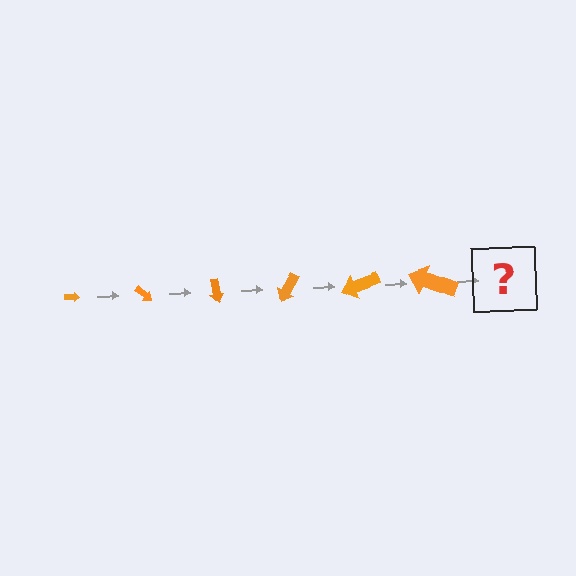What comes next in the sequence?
The next element should be an arrow, larger than the previous one and rotated 240 degrees from the start.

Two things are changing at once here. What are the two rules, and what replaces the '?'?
The two rules are that the arrow grows larger each step and it rotates 40 degrees each step. The '?' should be an arrow, larger than the previous one and rotated 240 degrees from the start.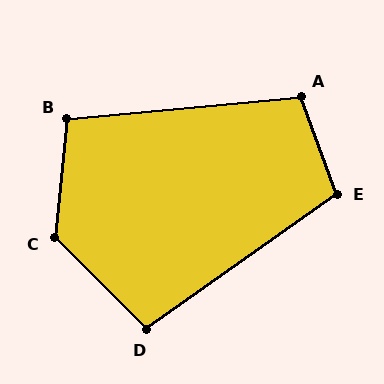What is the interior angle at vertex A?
Approximately 105 degrees (obtuse).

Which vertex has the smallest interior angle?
D, at approximately 100 degrees.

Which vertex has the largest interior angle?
C, at approximately 129 degrees.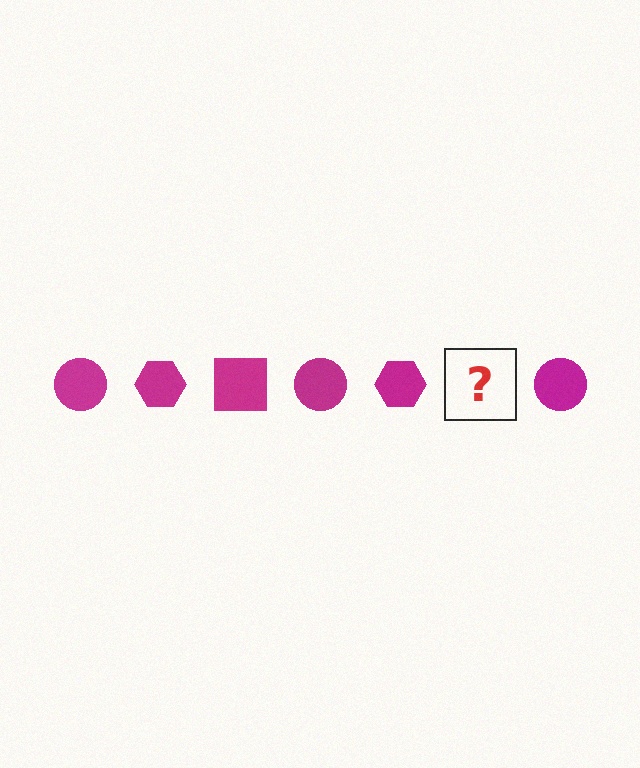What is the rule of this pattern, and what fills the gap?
The rule is that the pattern cycles through circle, hexagon, square shapes in magenta. The gap should be filled with a magenta square.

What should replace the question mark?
The question mark should be replaced with a magenta square.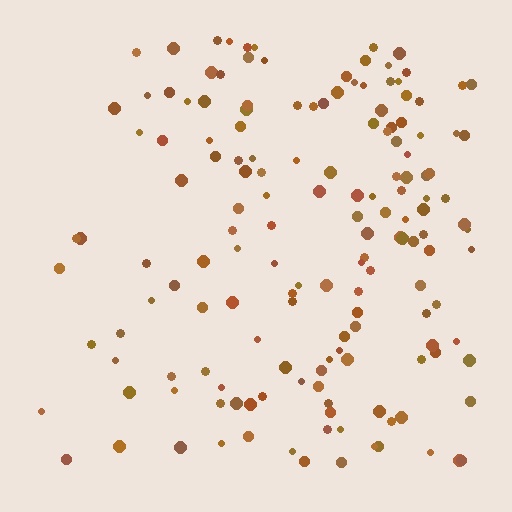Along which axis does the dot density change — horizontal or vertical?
Horizontal.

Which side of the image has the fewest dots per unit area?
The left.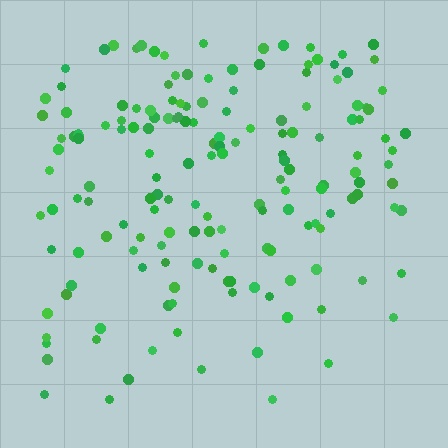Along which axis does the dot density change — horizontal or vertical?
Vertical.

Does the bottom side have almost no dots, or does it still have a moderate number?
Still a moderate number, just noticeably fewer than the top.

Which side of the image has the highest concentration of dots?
The top.